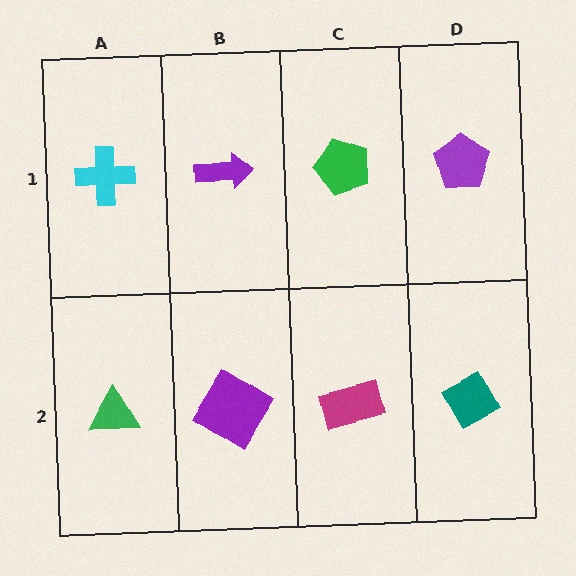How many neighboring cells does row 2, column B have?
3.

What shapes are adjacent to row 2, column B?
A purple arrow (row 1, column B), a green triangle (row 2, column A), a magenta rectangle (row 2, column C).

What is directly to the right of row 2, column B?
A magenta rectangle.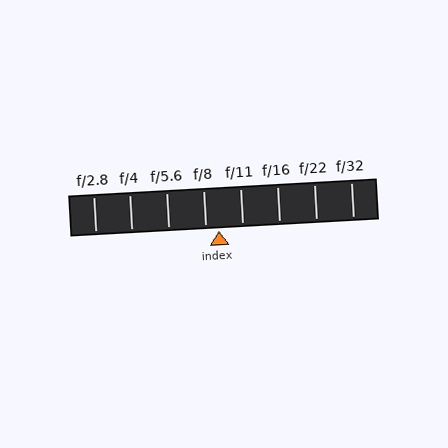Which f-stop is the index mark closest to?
The index mark is closest to f/8.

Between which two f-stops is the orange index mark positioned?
The index mark is between f/8 and f/11.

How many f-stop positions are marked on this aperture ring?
There are 8 f-stop positions marked.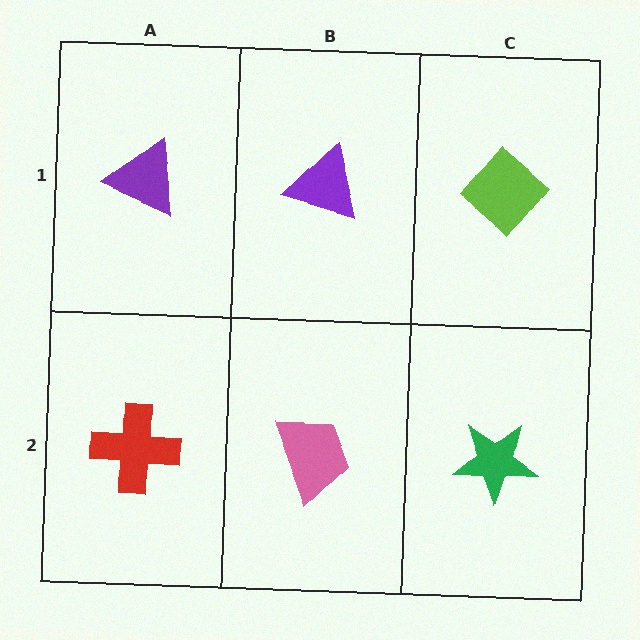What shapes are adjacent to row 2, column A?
A purple triangle (row 1, column A), a pink trapezoid (row 2, column B).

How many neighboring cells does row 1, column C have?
2.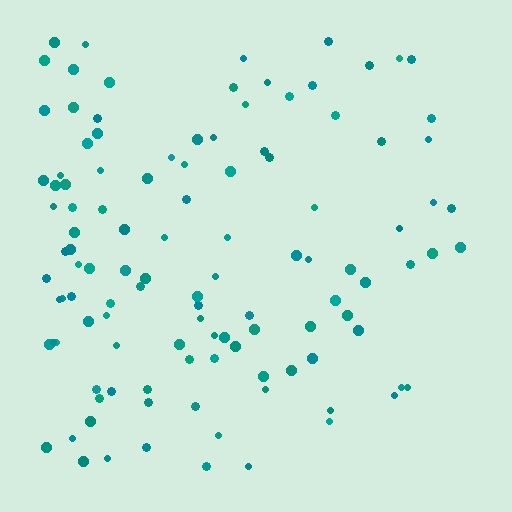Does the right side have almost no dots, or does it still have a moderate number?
Still a moderate number, just noticeably fewer than the left.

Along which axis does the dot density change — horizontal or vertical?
Horizontal.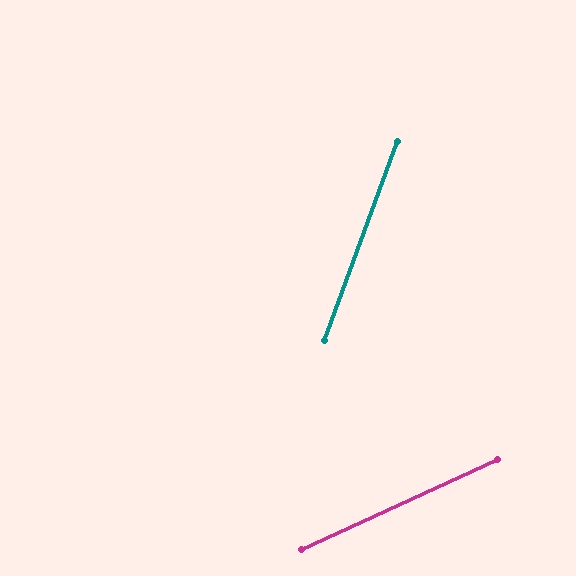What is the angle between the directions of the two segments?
Approximately 45 degrees.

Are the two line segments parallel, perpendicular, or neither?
Neither parallel nor perpendicular — they differ by about 45°.